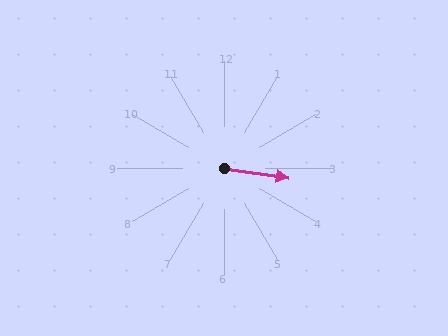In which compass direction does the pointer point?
East.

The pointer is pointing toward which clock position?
Roughly 3 o'clock.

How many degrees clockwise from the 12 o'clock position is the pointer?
Approximately 99 degrees.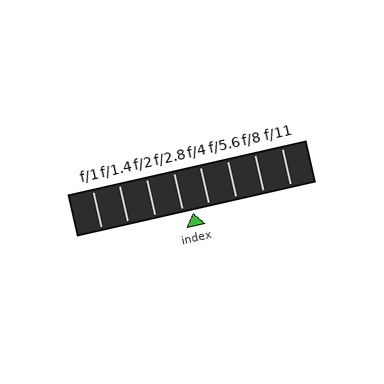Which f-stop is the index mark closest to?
The index mark is closest to f/2.8.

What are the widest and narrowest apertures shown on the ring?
The widest aperture shown is f/1 and the narrowest is f/11.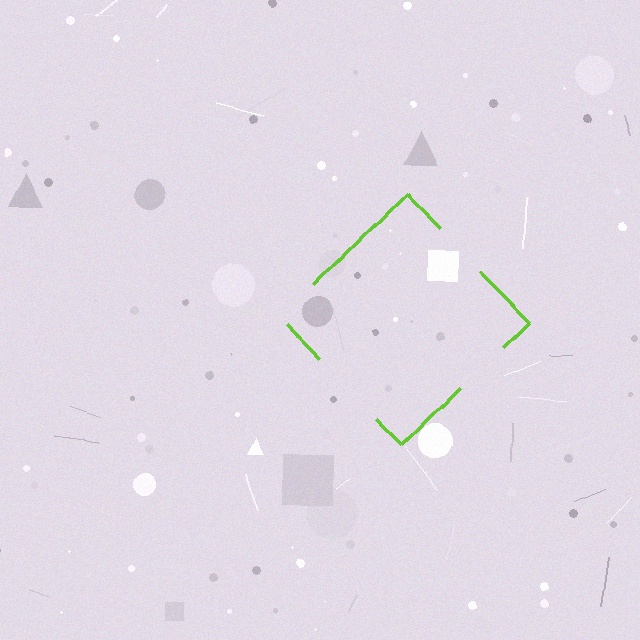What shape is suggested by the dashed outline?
The dashed outline suggests a diamond.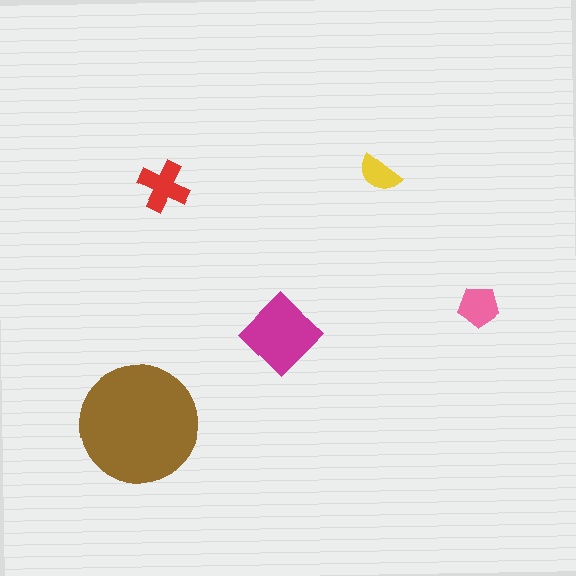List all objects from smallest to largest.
The yellow semicircle, the pink pentagon, the red cross, the magenta diamond, the brown circle.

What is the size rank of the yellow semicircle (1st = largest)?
5th.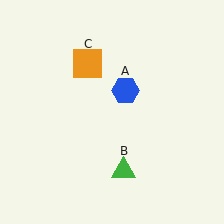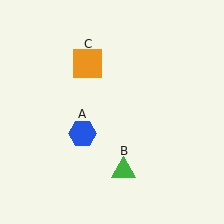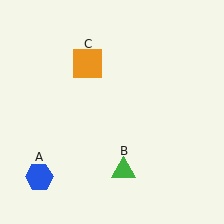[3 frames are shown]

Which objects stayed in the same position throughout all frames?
Green triangle (object B) and orange square (object C) remained stationary.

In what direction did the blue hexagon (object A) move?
The blue hexagon (object A) moved down and to the left.